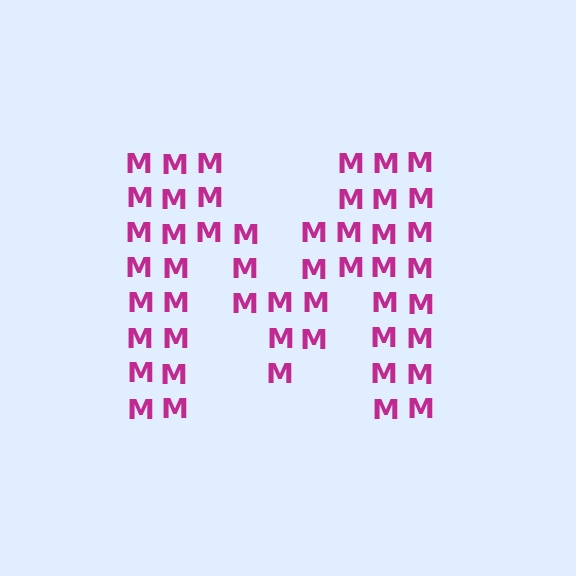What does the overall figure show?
The overall figure shows the letter M.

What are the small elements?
The small elements are letter M's.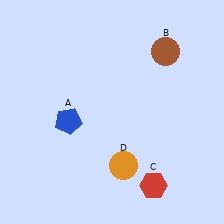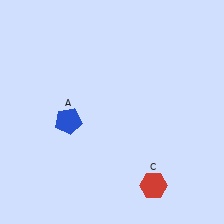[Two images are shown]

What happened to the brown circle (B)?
The brown circle (B) was removed in Image 2. It was in the top-right area of Image 1.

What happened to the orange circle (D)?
The orange circle (D) was removed in Image 2. It was in the bottom-right area of Image 1.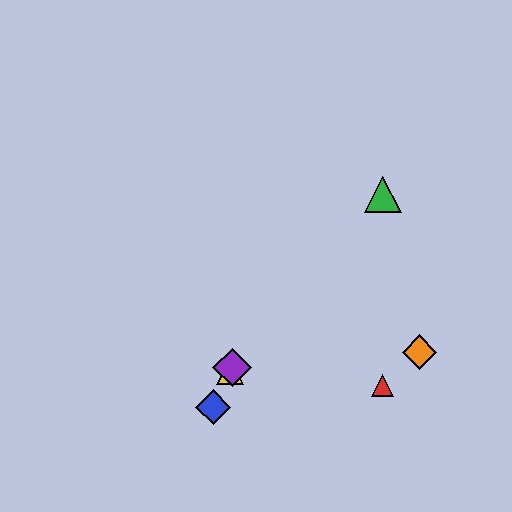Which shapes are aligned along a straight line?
The blue diamond, the yellow triangle, the purple diamond are aligned along a straight line.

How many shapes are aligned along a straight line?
3 shapes (the blue diamond, the yellow triangle, the purple diamond) are aligned along a straight line.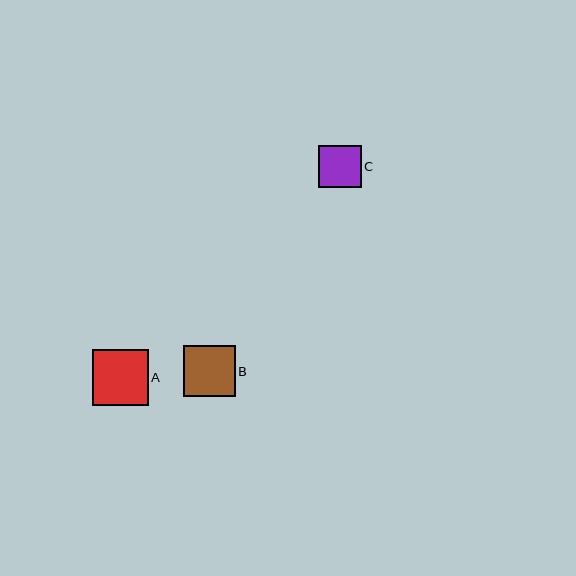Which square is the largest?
Square A is the largest with a size of approximately 56 pixels.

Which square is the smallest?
Square C is the smallest with a size of approximately 42 pixels.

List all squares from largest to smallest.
From largest to smallest: A, B, C.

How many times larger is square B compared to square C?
Square B is approximately 1.2 times the size of square C.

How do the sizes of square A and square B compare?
Square A and square B are approximately the same size.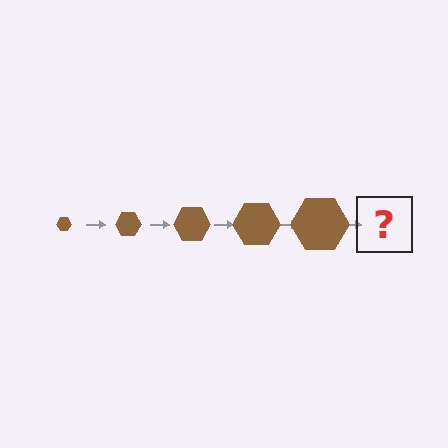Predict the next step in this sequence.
The next step is a brown hexagon, larger than the previous one.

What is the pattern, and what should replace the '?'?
The pattern is that the hexagon gets progressively larger each step. The '?' should be a brown hexagon, larger than the previous one.